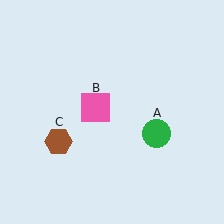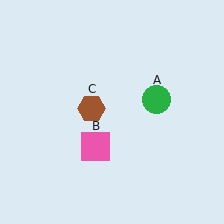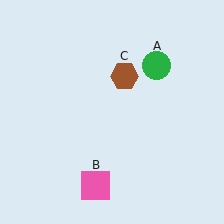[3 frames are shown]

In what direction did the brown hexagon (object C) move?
The brown hexagon (object C) moved up and to the right.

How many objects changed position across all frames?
3 objects changed position: green circle (object A), pink square (object B), brown hexagon (object C).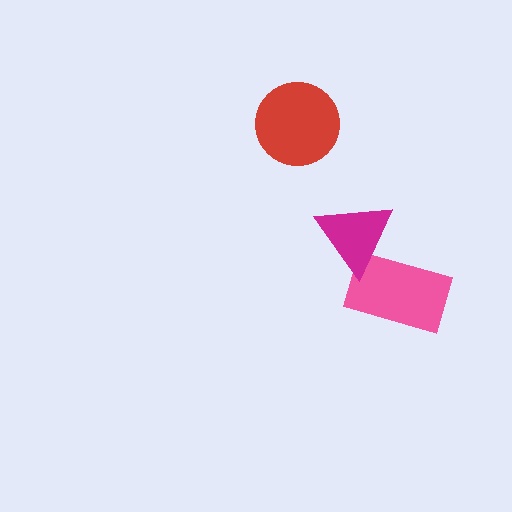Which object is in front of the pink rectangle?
The magenta triangle is in front of the pink rectangle.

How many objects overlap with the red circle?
0 objects overlap with the red circle.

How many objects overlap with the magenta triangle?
1 object overlaps with the magenta triangle.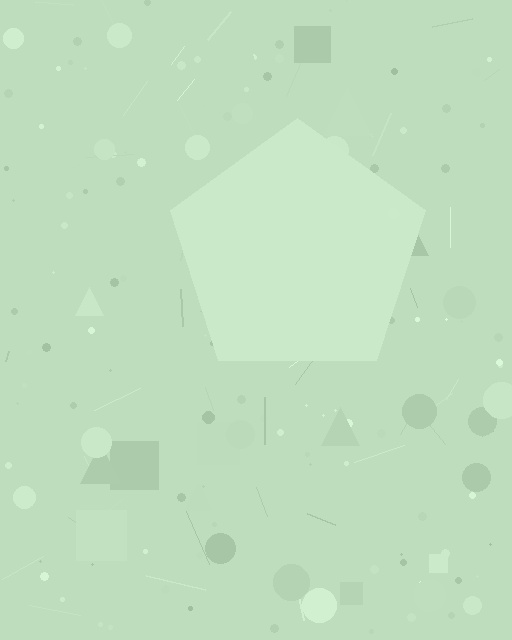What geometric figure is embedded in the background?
A pentagon is embedded in the background.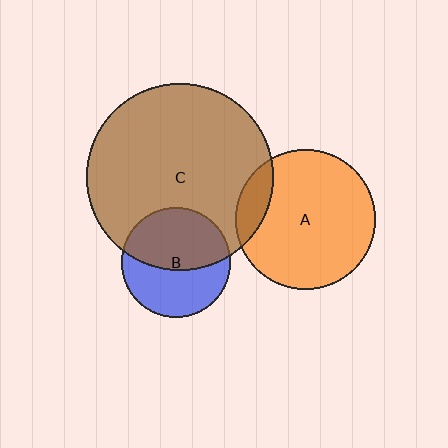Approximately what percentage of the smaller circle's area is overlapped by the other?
Approximately 50%.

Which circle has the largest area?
Circle C (brown).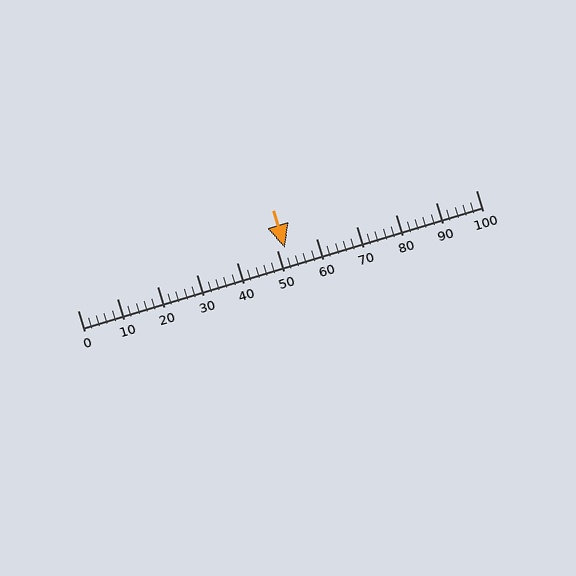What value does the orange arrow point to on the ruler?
The orange arrow points to approximately 52.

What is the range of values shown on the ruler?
The ruler shows values from 0 to 100.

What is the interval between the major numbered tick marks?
The major tick marks are spaced 10 units apart.